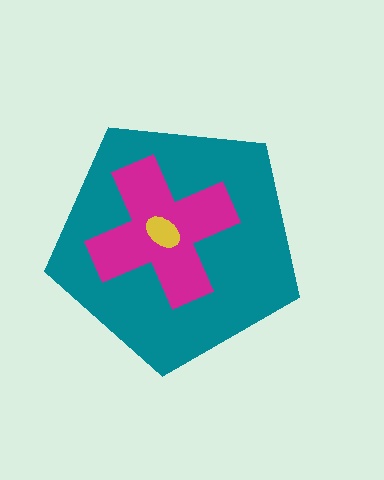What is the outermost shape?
The teal pentagon.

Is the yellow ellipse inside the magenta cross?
Yes.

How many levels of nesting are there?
3.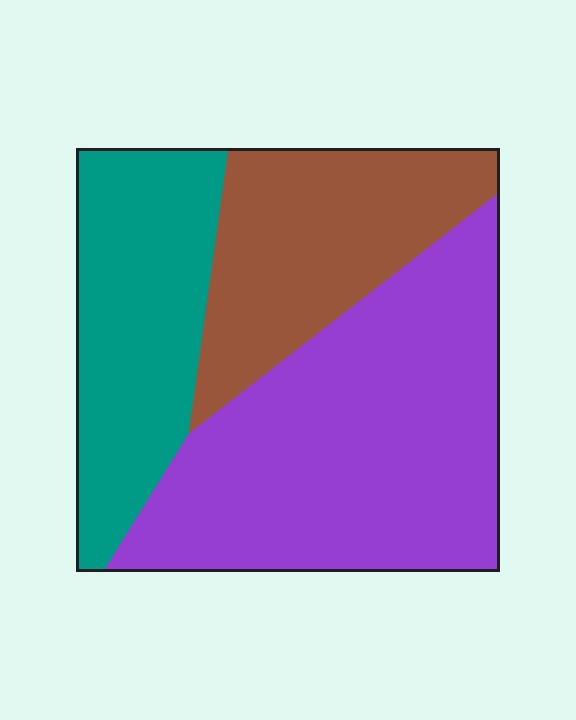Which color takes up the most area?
Purple, at roughly 50%.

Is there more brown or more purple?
Purple.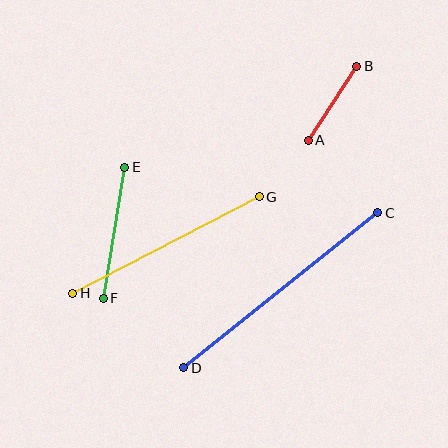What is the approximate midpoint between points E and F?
The midpoint is at approximately (114, 233) pixels.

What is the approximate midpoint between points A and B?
The midpoint is at approximately (332, 103) pixels.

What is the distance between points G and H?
The distance is approximately 210 pixels.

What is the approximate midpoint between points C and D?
The midpoint is at approximately (281, 290) pixels.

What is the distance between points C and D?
The distance is approximately 249 pixels.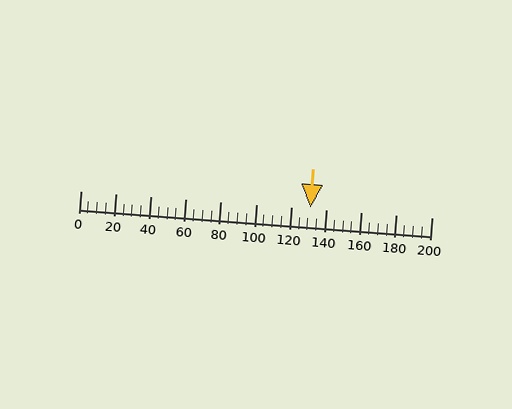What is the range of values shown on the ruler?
The ruler shows values from 0 to 200.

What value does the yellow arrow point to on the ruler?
The yellow arrow points to approximately 131.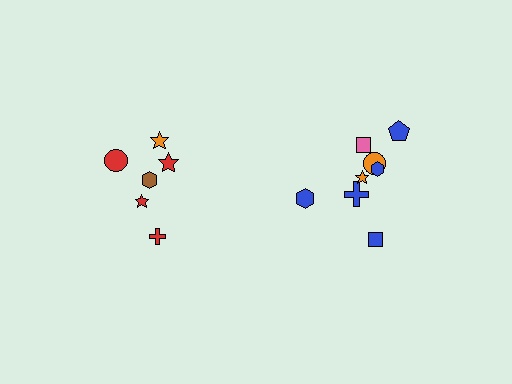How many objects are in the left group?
There are 6 objects.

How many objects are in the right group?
There are 8 objects.